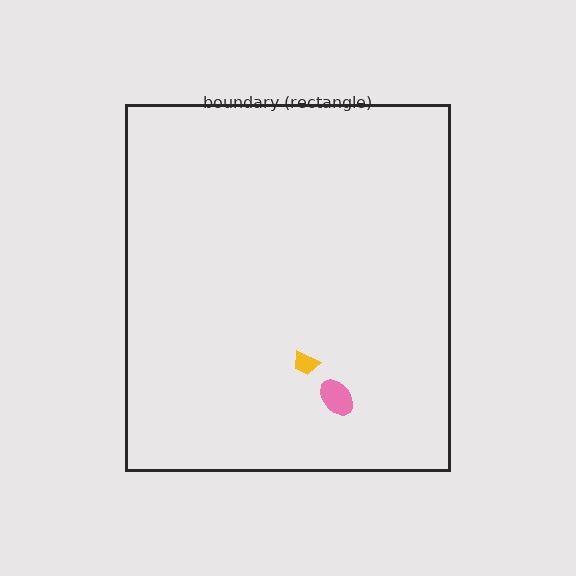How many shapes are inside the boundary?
2 inside, 0 outside.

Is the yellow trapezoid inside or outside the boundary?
Inside.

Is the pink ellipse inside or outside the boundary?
Inside.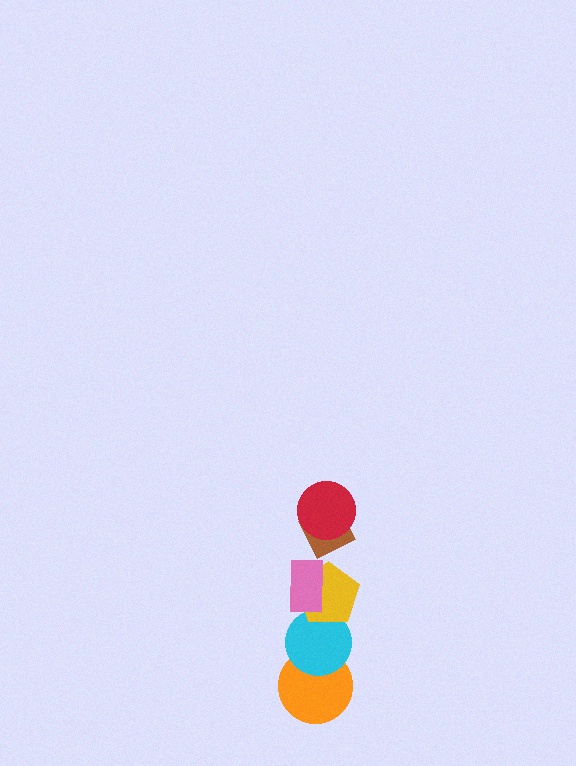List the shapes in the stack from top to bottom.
From top to bottom: the red circle, the brown diamond, the pink rectangle, the yellow pentagon, the cyan circle, the orange circle.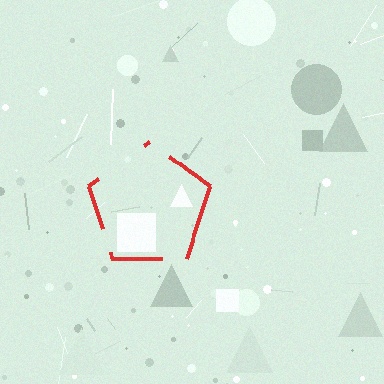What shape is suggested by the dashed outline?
The dashed outline suggests a pentagon.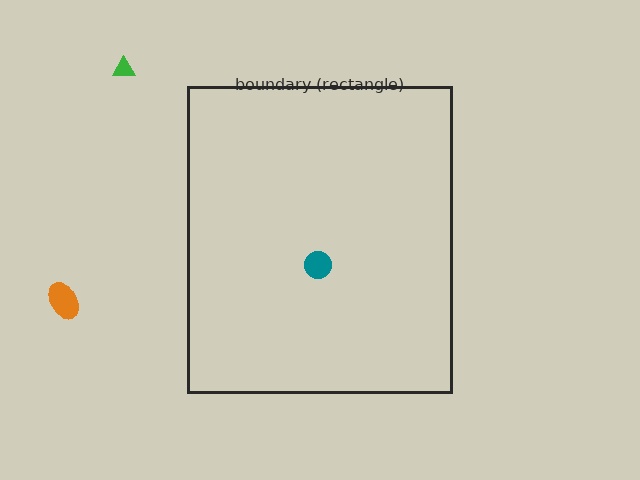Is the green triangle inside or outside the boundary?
Outside.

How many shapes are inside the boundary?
1 inside, 2 outside.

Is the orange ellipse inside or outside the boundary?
Outside.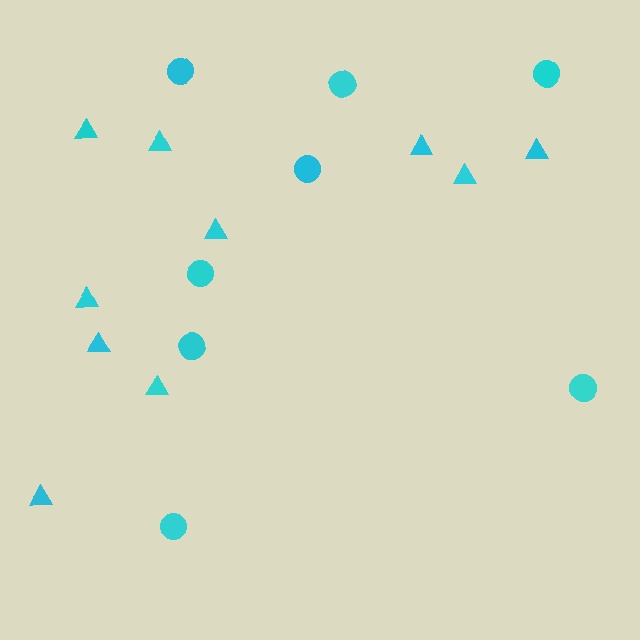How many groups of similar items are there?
There are 2 groups: one group of triangles (10) and one group of circles (8).